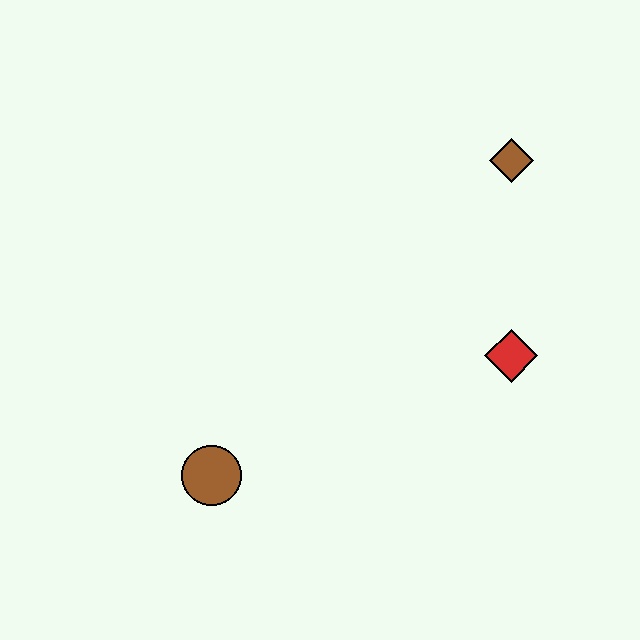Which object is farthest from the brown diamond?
The brown circle is farthest from the brown diamond.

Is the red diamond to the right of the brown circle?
Yes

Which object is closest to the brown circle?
The red diamond is closest to the brown circle.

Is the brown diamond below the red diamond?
No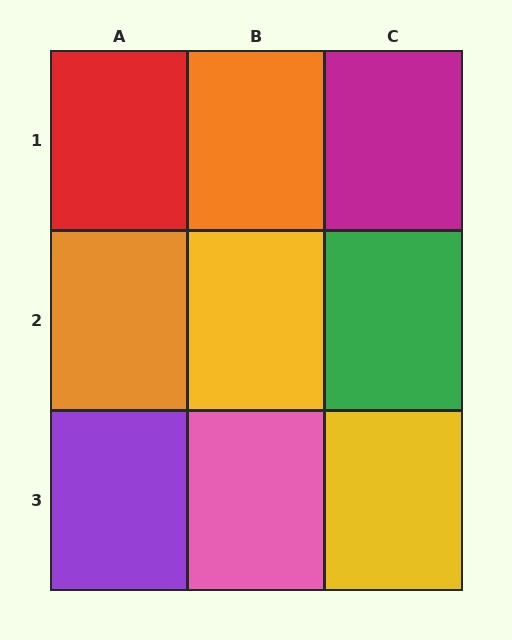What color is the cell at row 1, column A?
Red.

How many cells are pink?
1 cell is pink.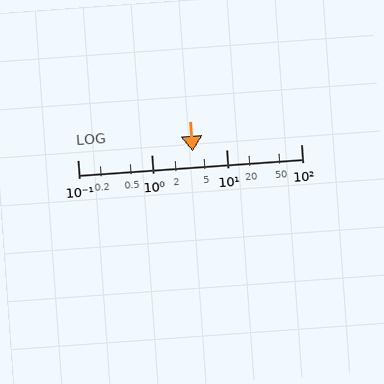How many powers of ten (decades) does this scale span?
The scale spans 3 decades, from 0.1 to 100.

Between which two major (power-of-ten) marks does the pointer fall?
The pointer is between 1 and 10.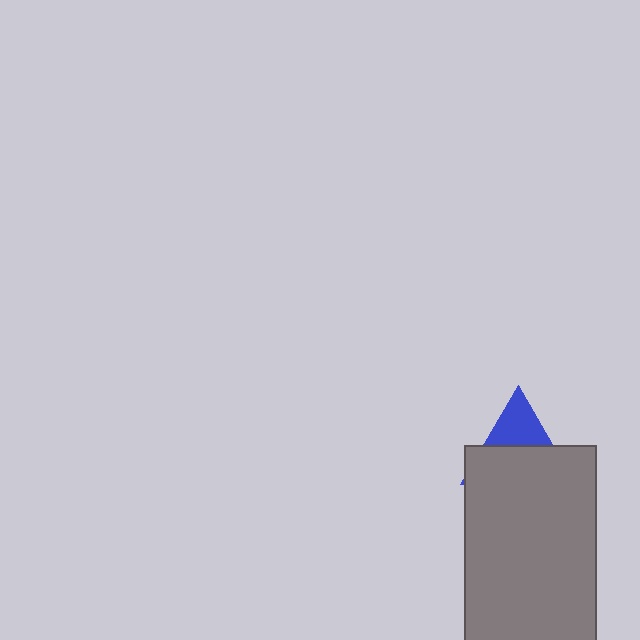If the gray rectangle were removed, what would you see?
You would see the complete blue triangle.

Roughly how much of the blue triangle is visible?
A small part of it is visible (roughly 37%).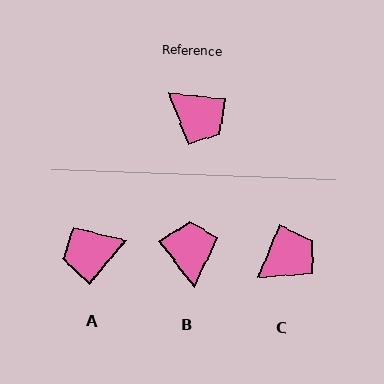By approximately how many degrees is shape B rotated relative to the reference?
Approximately 134 degrees counter-clockwise.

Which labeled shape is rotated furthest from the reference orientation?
B, about 134 degrees away.